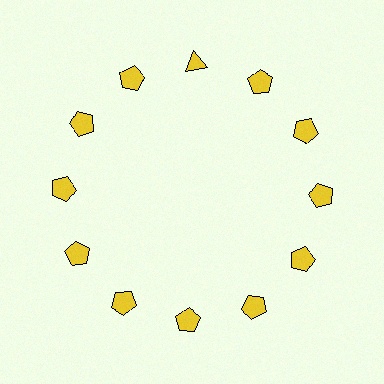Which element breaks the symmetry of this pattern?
The yellow triangle at roughly the 12 o'clock position breaks the symmetry. All other shapes are yellow pentagons.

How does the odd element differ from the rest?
It has a different shape: triangle instead of pentagon.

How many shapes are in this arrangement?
There are 12 shapes arranged in a ring pattern.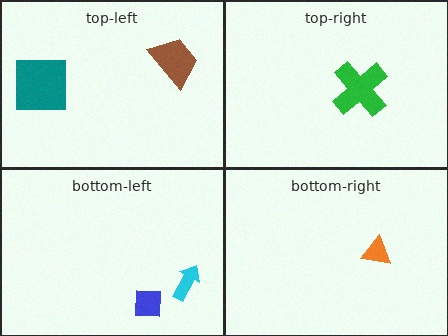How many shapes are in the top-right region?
1.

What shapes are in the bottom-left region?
The blue square, the cyan arrow.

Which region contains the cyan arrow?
The bottom-left region.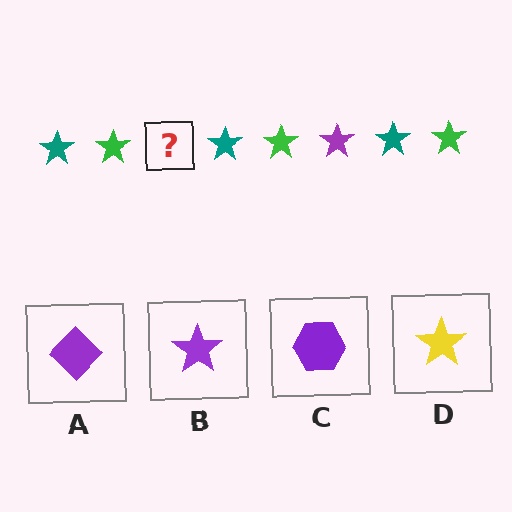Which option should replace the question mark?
Option B.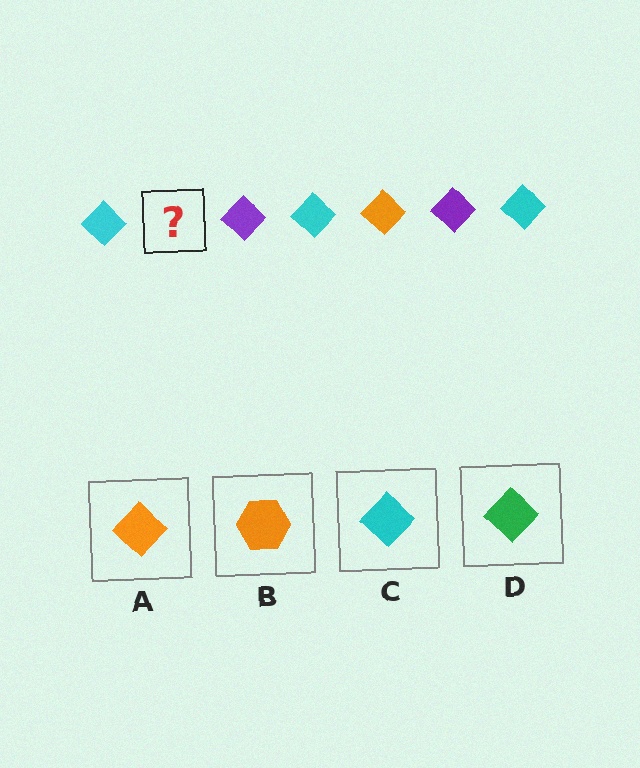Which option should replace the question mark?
Option A.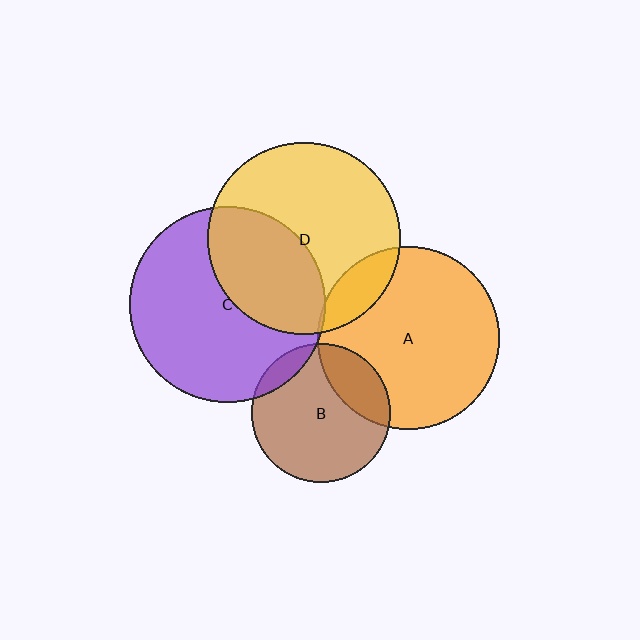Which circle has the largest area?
Circle C (purple).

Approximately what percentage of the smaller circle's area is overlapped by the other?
Approximately 5%.